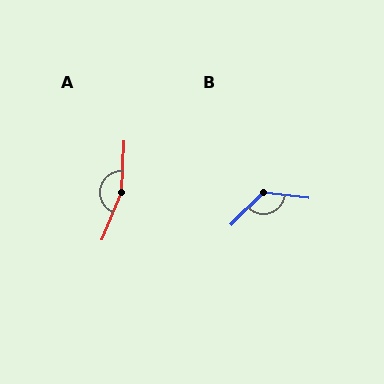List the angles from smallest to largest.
B (128°), A (161°).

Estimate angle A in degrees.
Approximately 161 degrees.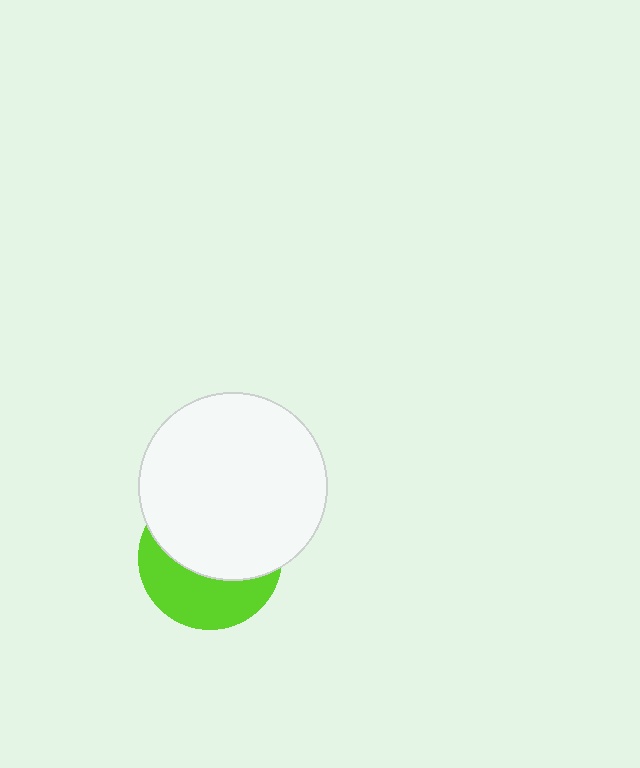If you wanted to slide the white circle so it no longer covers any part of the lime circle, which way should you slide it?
Slide it up — that is the most direct way to separate the two shapes.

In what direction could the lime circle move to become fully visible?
The lime circle could move down. That would shift it out from behind the white circle entirely.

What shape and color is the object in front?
The object in front is a white circle.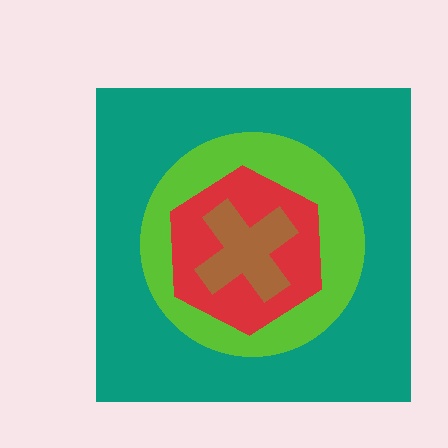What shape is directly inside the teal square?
The lime circle.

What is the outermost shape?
The teal square.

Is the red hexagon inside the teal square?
Yes.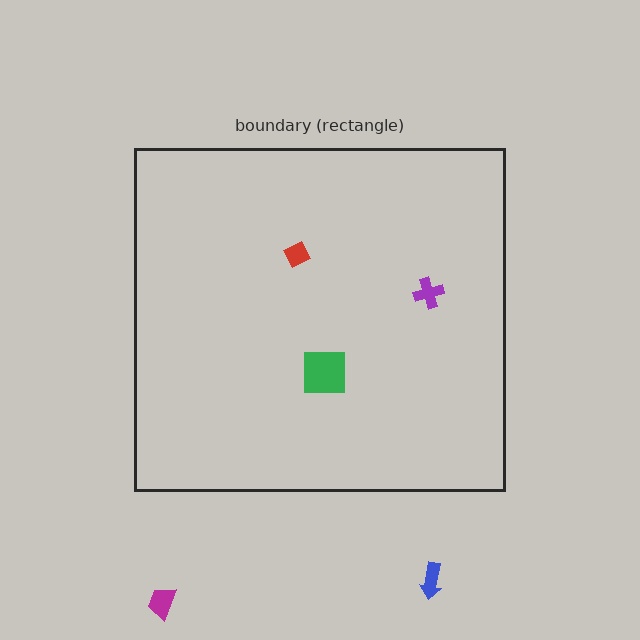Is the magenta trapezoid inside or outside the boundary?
Outside.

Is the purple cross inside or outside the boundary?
Inside.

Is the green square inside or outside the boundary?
Inside.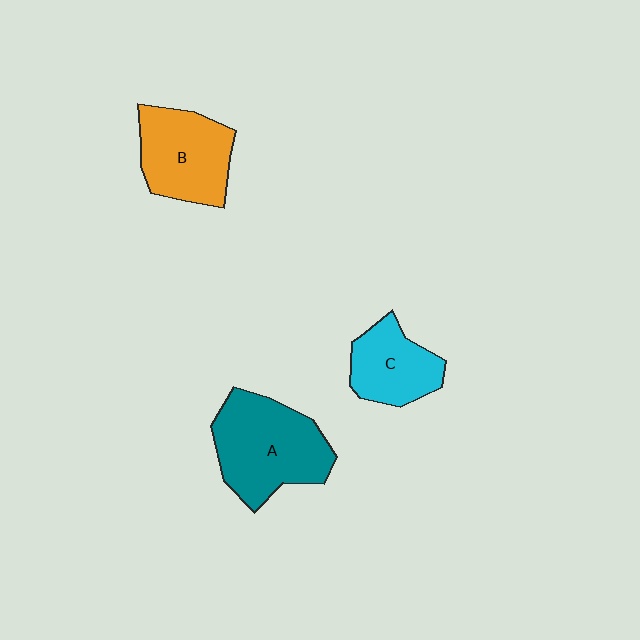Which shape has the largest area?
Shape A (teal).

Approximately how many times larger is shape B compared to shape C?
Approximately 1.3 times.